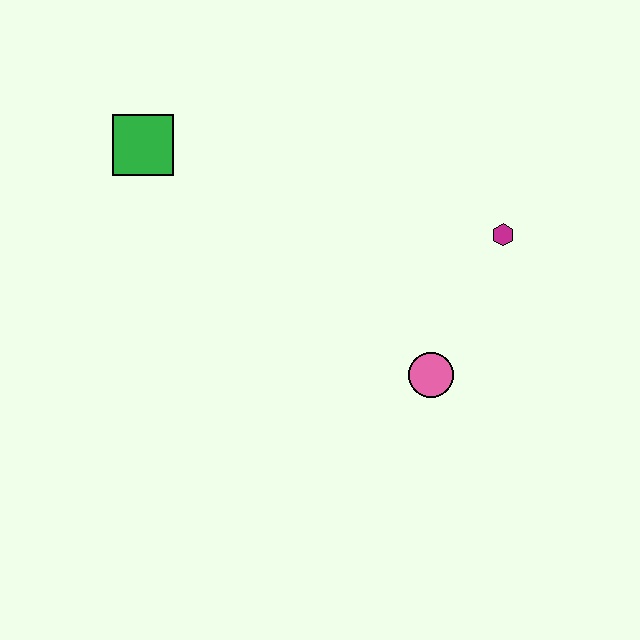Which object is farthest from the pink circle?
The green square is farthest from the pink circle.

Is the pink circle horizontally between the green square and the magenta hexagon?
Yes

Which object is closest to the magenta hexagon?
The pink circle is closest to the magenta hexagon.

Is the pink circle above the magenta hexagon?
No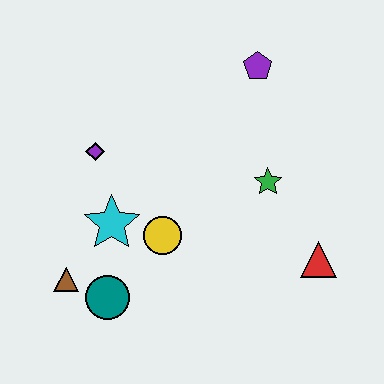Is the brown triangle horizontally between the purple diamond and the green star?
No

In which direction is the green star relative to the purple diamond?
The green star is to the right of the purple diamond.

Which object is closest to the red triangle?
The green star is closest to the red triangle.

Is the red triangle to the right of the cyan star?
Yes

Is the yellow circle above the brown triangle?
Yes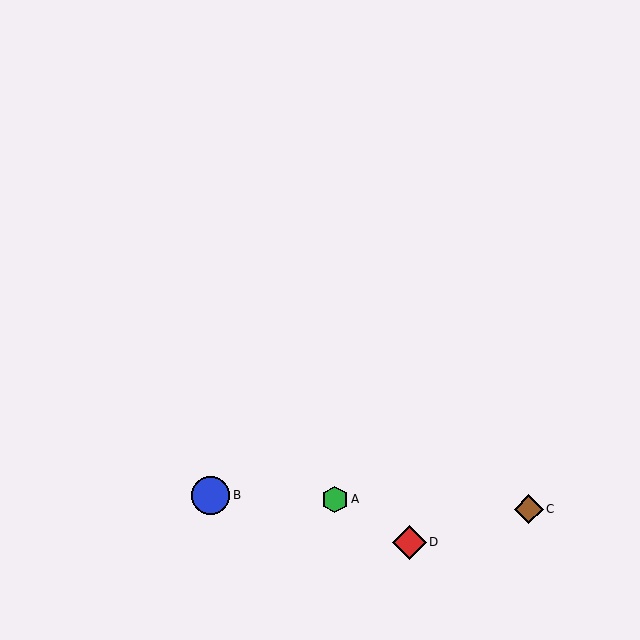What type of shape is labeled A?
Shape A is a green hexagon.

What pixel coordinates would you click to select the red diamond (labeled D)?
Click at (409, 542) to select the red diamond D.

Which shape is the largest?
The blue circle (labeled B) is the largest.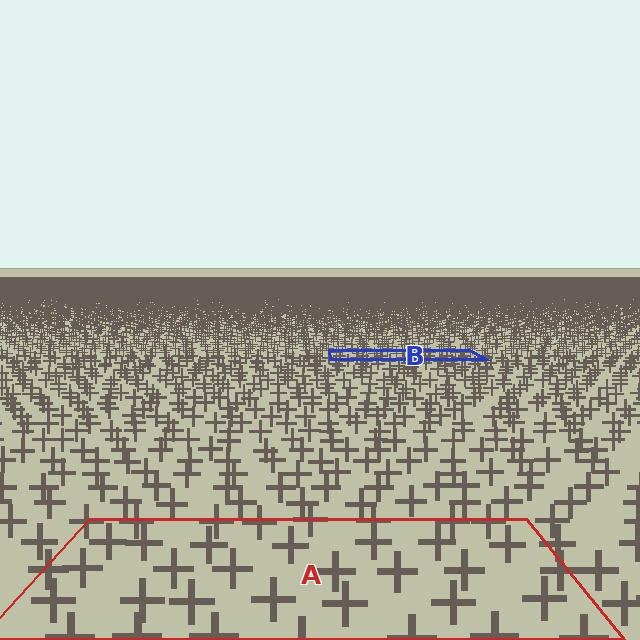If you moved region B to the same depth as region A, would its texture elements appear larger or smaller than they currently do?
They would appear larger. At a closer depth, the same texture elements are projected at a bigger on-screen size.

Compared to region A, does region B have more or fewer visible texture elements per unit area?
Region B has more texture elements per unit area — they are packed more densely because it is farther away.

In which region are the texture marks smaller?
The texture marks are smaller in region B, because it is farther away.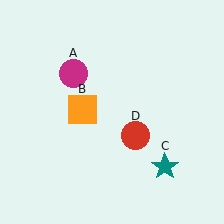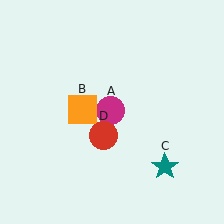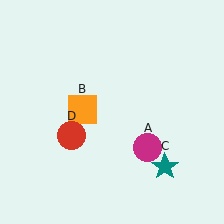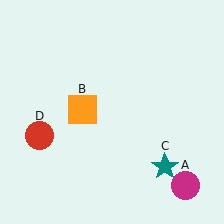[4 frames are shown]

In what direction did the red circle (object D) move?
The red circle (object D) moved left.